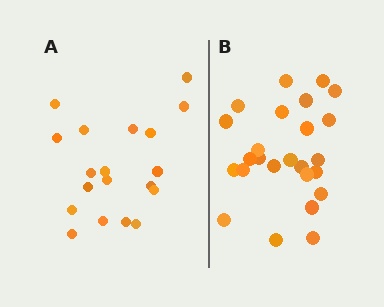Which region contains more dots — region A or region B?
Region B (the right region) has more dots.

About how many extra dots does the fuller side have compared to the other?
Region B has about 6 more dots than region A.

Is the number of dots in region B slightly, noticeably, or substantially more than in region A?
Region B has noticeably more, but not dramatically so. The ratio is roughly 1.3 to 1.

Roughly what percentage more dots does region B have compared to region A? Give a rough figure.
About 30% more.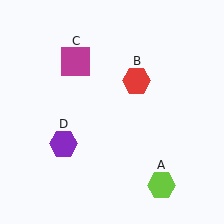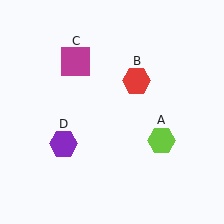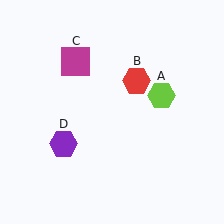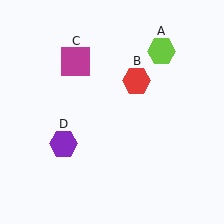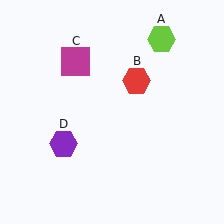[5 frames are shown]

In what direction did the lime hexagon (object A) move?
The lime hexagon (object A) moved up.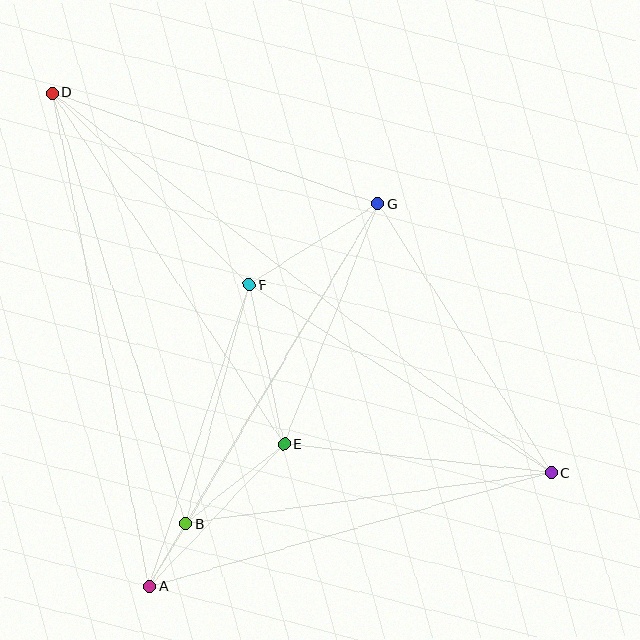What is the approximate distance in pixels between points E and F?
The distance between E and F is approximately 163 pixels.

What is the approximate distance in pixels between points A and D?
The distance between A and D is approximately 503 pixels.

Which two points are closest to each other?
Points A and B are closest to each other.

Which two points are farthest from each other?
Points C and D are farthest from each other.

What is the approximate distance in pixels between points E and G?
The distance between E and G is approximately 258 pixels.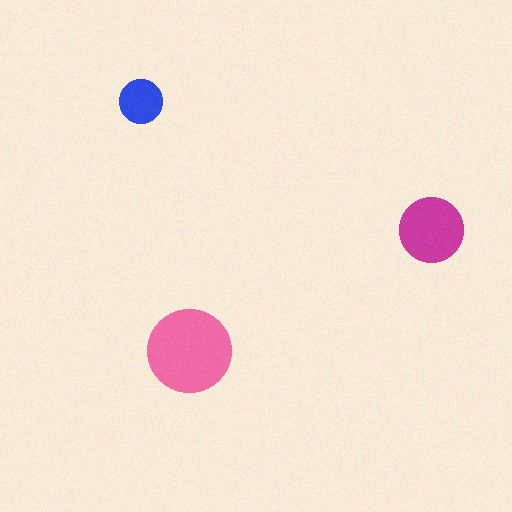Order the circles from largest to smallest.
the pink one, the magenta one, the blue one.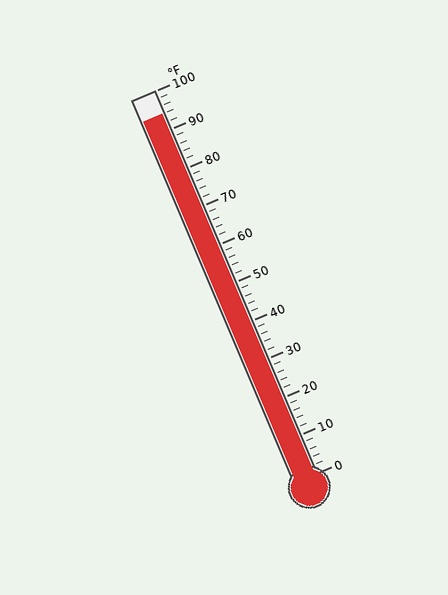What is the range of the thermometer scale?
The thermometer scale ranges from 0°F to 100°F.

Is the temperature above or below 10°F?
The temperature is above 10°F.